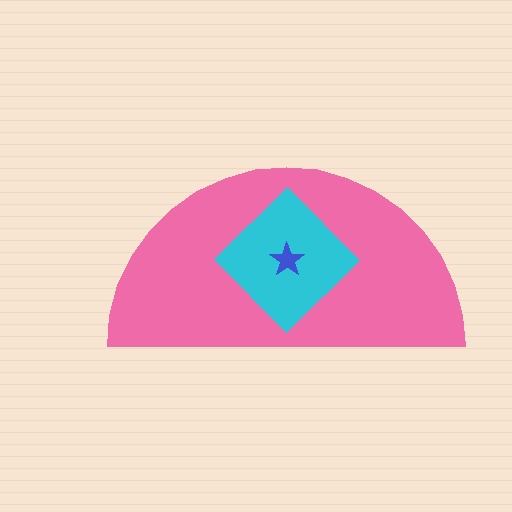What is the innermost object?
The blue star.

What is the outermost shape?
The pink semicircle.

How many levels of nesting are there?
3.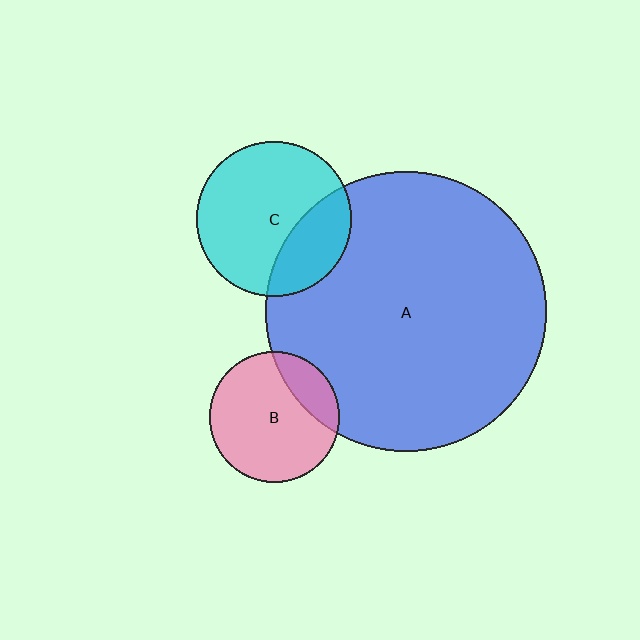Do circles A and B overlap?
Yes.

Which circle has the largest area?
Circle A (blue).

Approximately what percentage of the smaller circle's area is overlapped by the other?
Approximately 20%.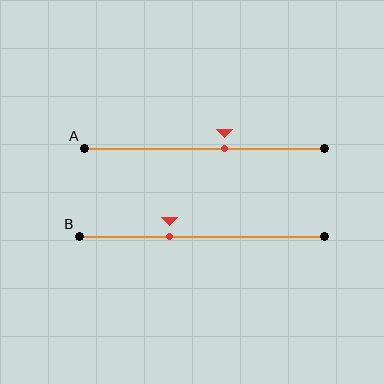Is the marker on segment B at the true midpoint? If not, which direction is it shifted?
No, the marker on segment B is shifted to the left by about 13% of the segment length.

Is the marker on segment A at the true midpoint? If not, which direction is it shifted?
No, the marker on segment A is shifted to the right by about 9% of the segment length.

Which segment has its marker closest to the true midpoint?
Segment A has its marker closest to the true midpoint.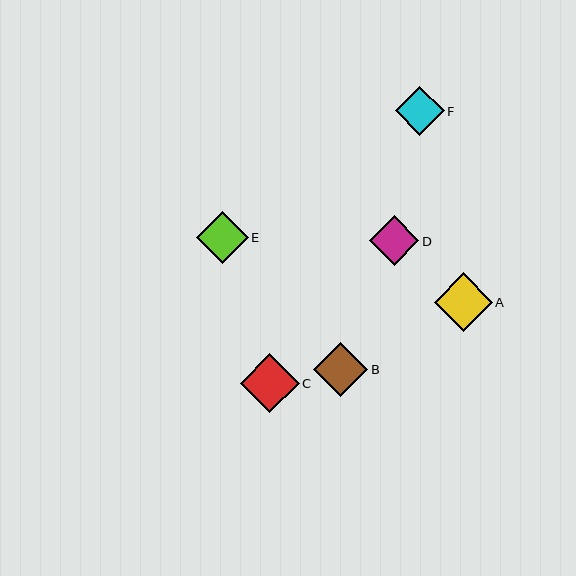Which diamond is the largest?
Diamond C is the largest with a size of approximately 59 pixels.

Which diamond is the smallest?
Diamond F is the smallest with a size of approximately 49 pixels.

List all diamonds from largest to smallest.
From largest to smallest: C, A, B, E, D, F.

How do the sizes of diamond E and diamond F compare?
Diamond E and diamond F are approximately the same size.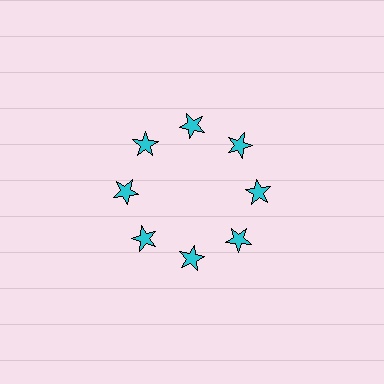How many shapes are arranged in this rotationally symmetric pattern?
There are 8 shapes, arranged in 8 groups of 1.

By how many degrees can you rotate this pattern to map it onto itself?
The pattern maps onto itself every 45 degrees of rotation.